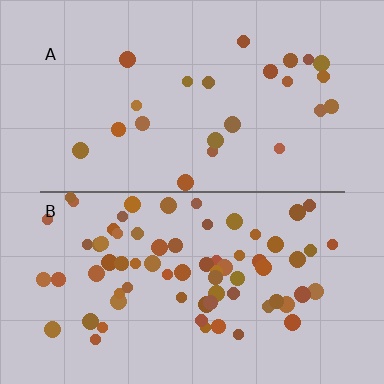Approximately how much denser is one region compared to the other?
Approximately 3.1× — region B over region A.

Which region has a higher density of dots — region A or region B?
B (the bottom).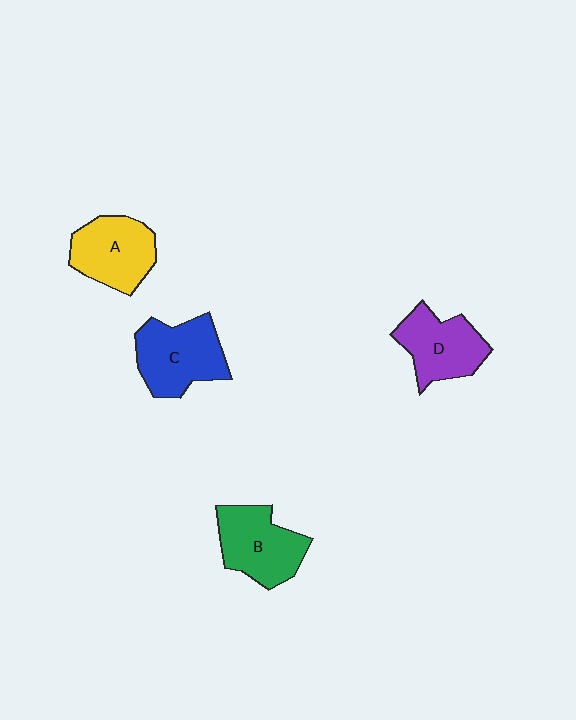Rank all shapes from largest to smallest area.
From largest to smallest: C (blue), B (green), A (yellow), D (purple).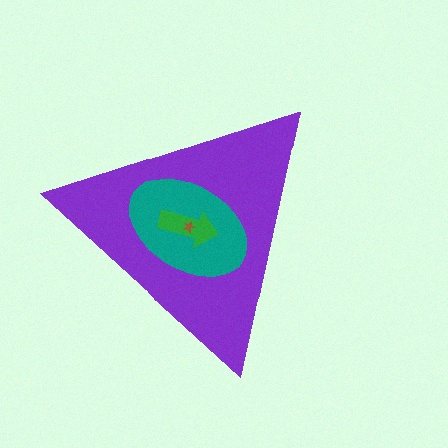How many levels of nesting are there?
4.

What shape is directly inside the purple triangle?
The teal ellipse.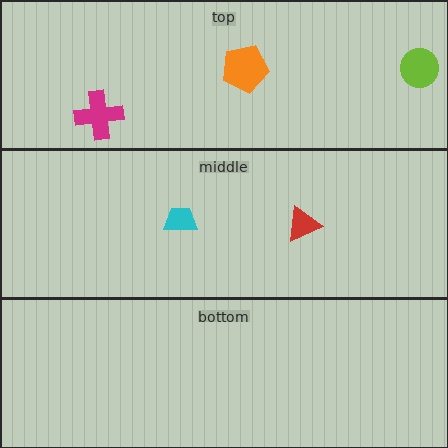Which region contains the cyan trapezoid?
The middle region.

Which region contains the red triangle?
The middle region.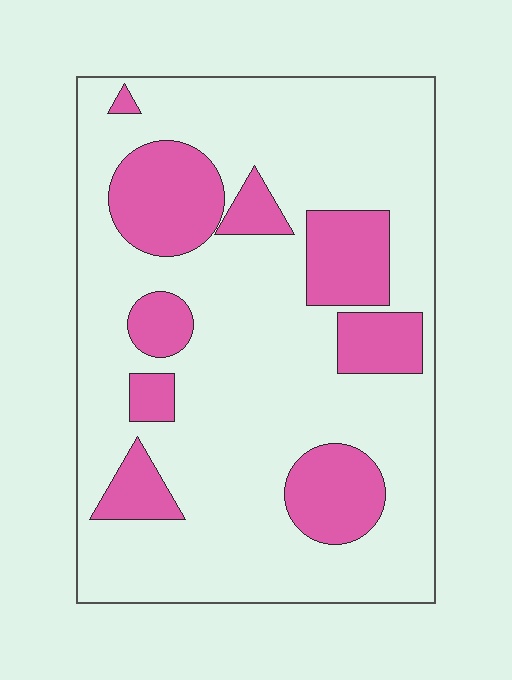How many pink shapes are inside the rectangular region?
9.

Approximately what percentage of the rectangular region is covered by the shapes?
Approximately 25%.